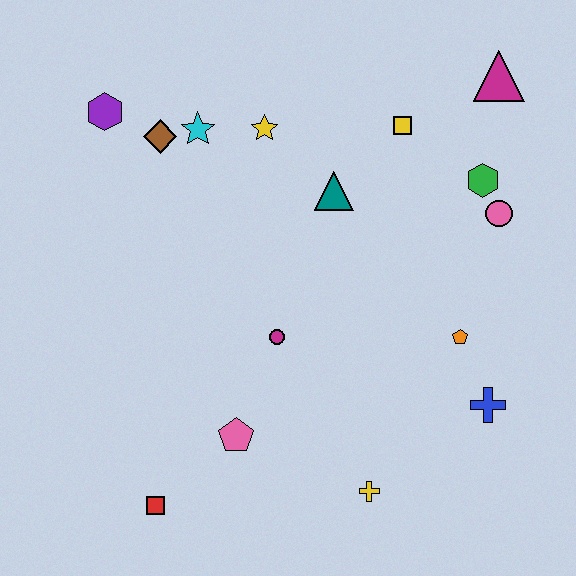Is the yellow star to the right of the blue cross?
No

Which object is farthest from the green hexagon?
The red square is farthest from the green hexagon.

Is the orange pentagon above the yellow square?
No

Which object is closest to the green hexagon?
The pink circle is closest to the green hexagon.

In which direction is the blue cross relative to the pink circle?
The blue cross is below the pink circle.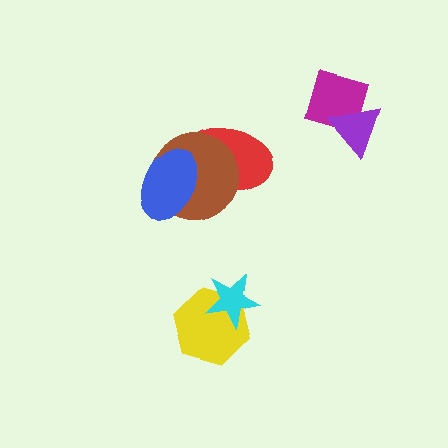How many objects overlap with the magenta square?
1 object overlaps with the magenta square.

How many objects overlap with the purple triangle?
1 object overlaps with the purple triangle.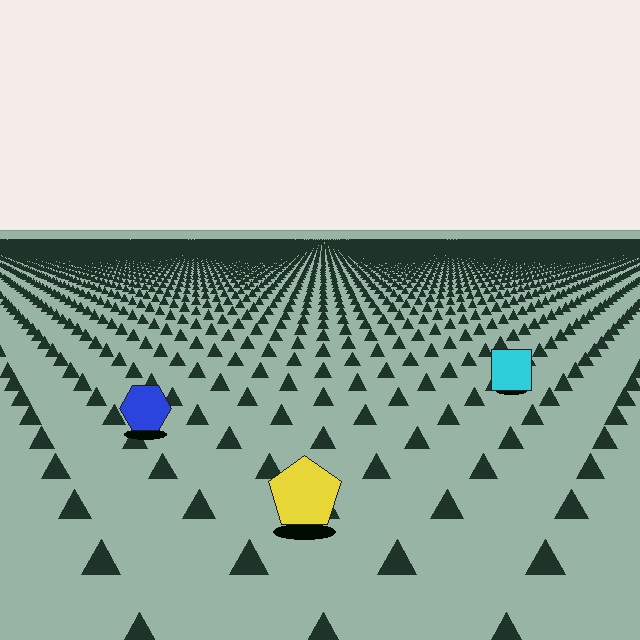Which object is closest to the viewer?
The yellow pentagon is closest. The texture marks near it are larger and more spread out.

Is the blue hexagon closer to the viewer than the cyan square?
Yes. The blue hexagon is closer — you can tell from the texture gradient: the ground texture is coarser near it.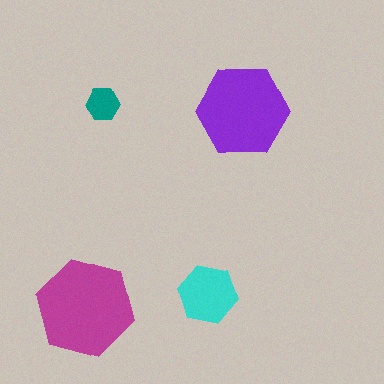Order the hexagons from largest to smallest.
the magenta one, the purple one, the cyan one, the teal one.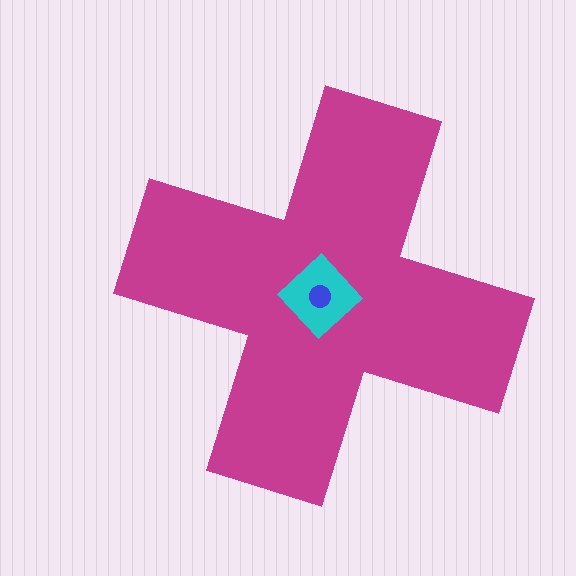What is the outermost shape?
The magenta cross.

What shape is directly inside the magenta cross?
The cyan diamond.